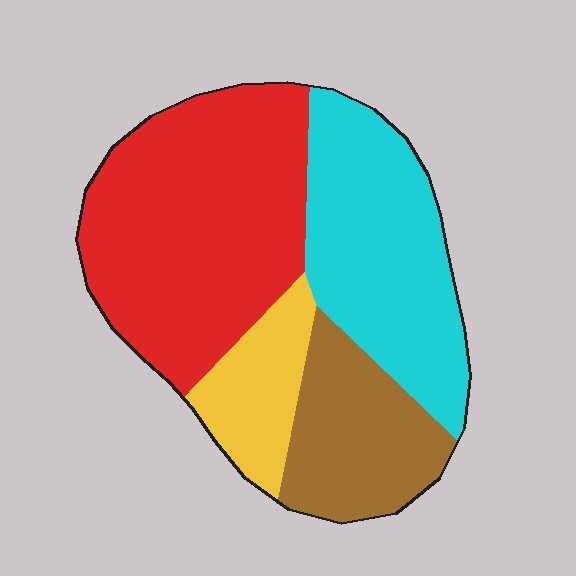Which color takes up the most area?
Red, at roughly 40%.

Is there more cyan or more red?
Red.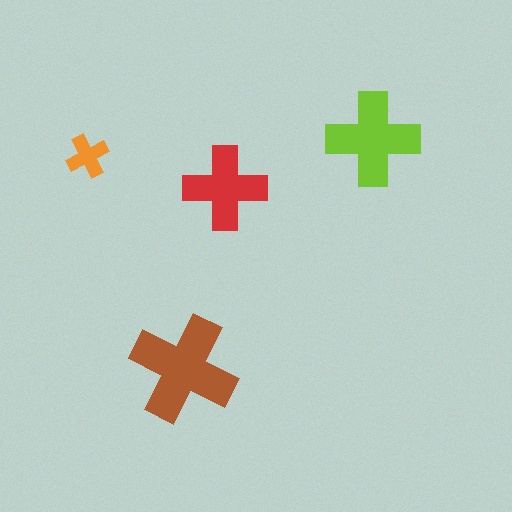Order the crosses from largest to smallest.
the brown one, the lime one, the red one, the orange one.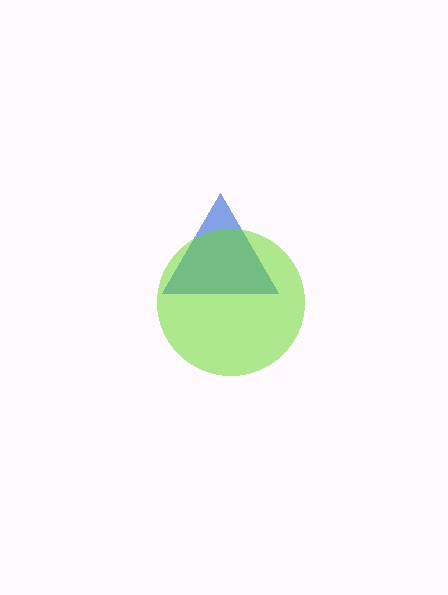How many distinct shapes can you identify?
There are 2 distinct shapes: a blue triangle, a lime circle.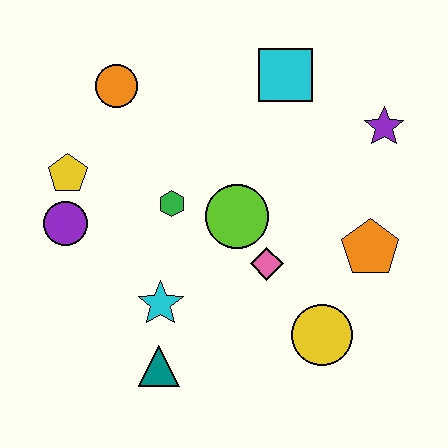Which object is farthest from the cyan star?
The purple star is farthest from the cyan star.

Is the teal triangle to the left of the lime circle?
Yes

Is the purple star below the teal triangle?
No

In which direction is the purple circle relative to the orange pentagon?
The purple circle is to the left of the orange pentagon.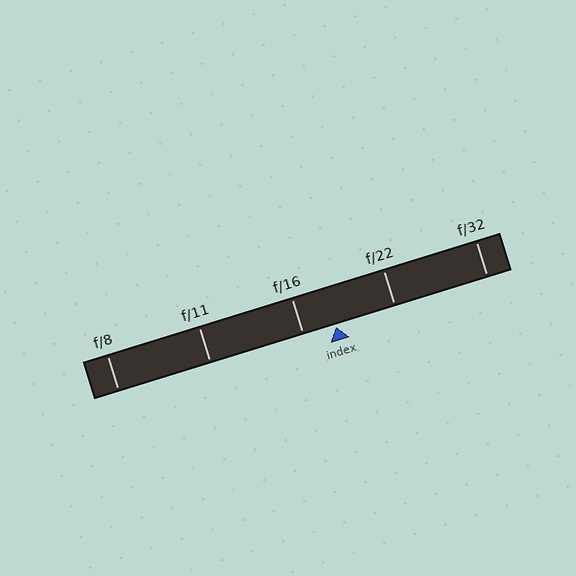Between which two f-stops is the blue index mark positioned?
The index mark is between f/16 and f/22.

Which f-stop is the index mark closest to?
The index mark is closest to f/16.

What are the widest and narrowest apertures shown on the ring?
The widest aperture shown is f/8 and the narrowest is f/32.